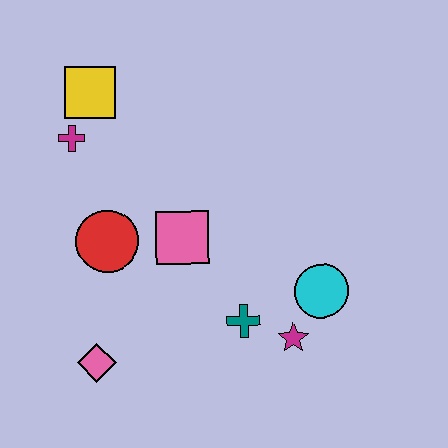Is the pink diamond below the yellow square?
Yes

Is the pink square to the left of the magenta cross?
No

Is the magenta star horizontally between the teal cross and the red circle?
No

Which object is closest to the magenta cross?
The yellow square is closest to the magenta cross.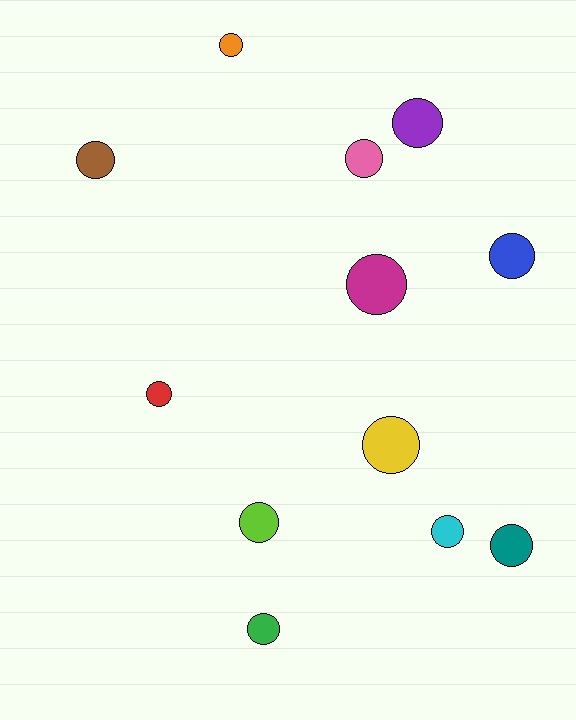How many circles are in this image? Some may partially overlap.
There are 12 circles.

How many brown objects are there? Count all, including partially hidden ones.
There is 1 brown object.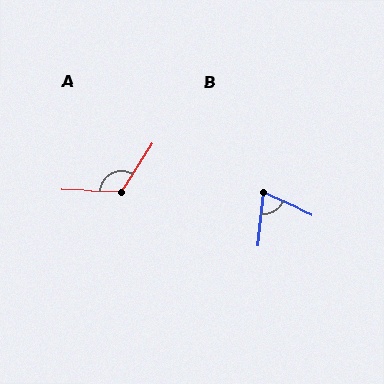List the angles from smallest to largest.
B (72°), A (121°).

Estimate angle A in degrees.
Approximately 121 degrees.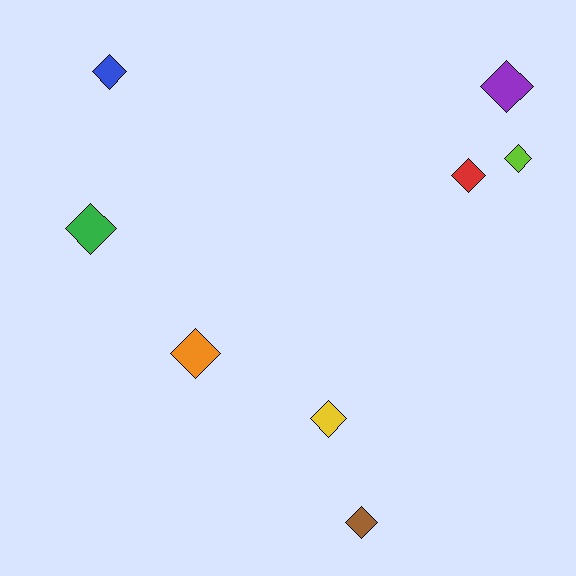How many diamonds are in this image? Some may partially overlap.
There are 8 diamonds.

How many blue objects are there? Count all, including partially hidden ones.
There is 1 blue object.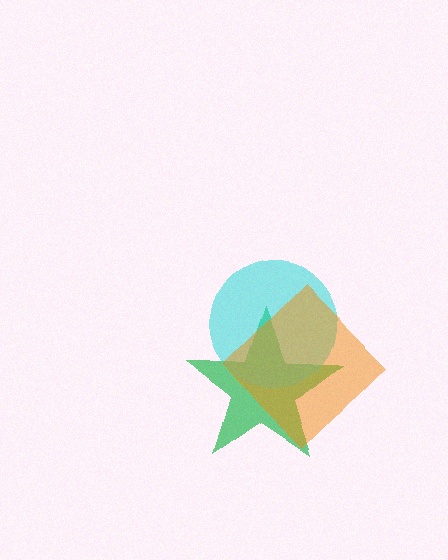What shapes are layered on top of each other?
The layered shapes are: a green star, a cyan circle, an orange diamond.